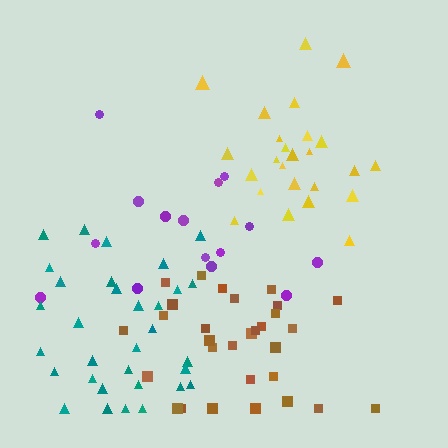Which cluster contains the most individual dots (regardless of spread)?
Teal (32).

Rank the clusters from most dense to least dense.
yellow, teal, brown, purple.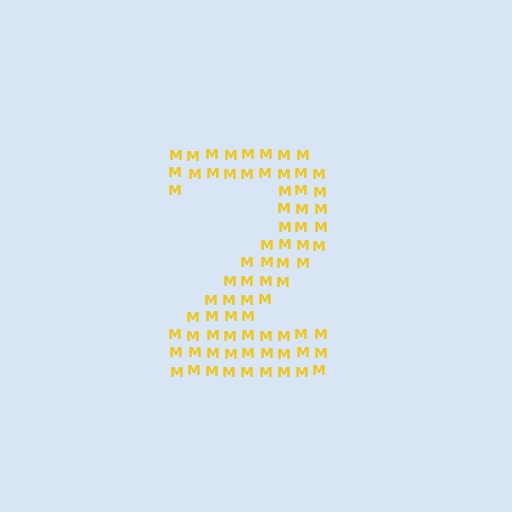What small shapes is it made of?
It is made of small letter M's.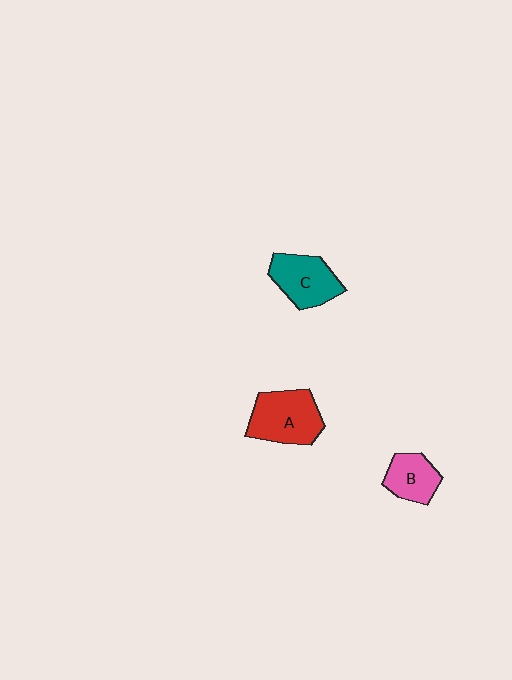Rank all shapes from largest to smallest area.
From largest to smallest: A (red), C (teal), B (pink).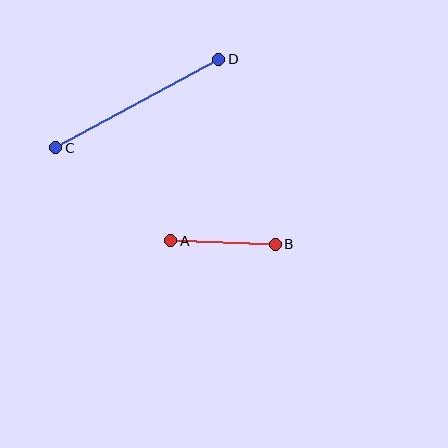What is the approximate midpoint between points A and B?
The midpoint is at approximately (223, 243) pixels.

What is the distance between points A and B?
The distance is approximately 104 pixels.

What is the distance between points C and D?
The distance is approximately 186 pixels.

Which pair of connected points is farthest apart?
Points C and D are farthest apart.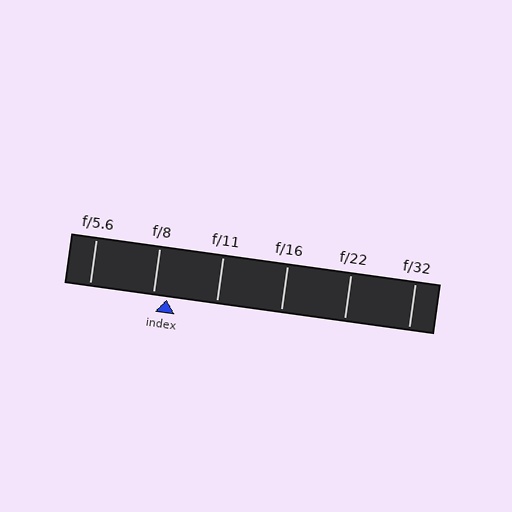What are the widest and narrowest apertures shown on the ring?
The widest aperture shown is f/5.6 and the narrowest is f/32.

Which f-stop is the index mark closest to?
The index mark is closest to f/8.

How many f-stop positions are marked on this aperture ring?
There are 6 f-stop positions marked.